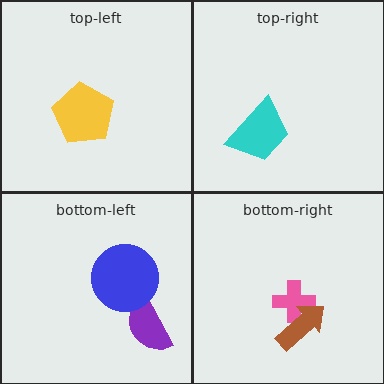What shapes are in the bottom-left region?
The purple semicircle, the blue circle.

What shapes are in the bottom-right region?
The pink cross, the brown arrow.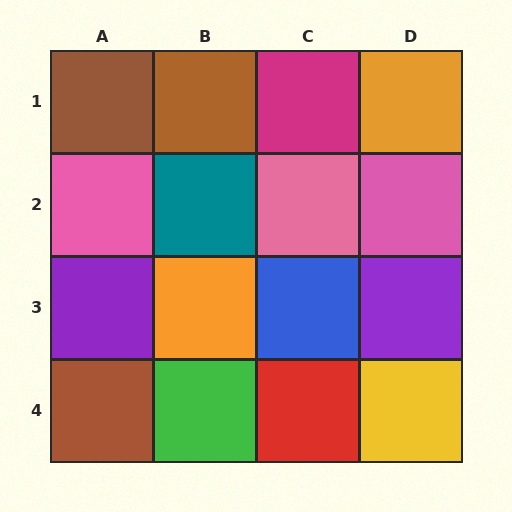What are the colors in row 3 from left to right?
Purple, orange, blue, purple.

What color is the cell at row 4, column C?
Red.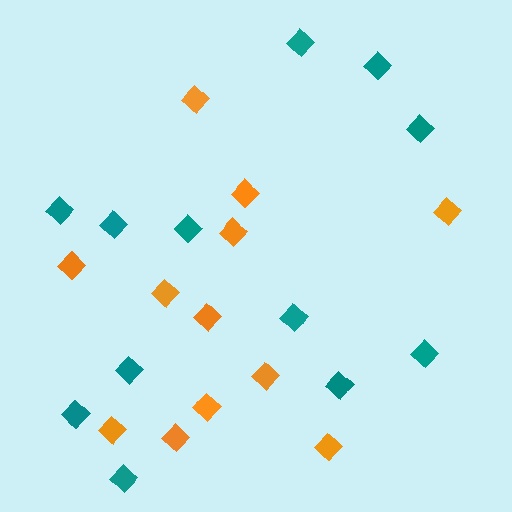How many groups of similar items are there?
There are 2 groups: one group of teal diamonds (12) and one group of orange diamonds (12).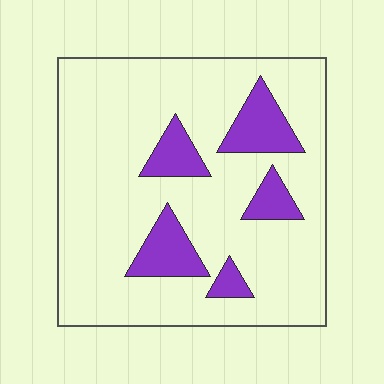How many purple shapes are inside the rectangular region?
5.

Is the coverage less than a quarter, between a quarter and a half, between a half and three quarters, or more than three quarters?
Less than a quarter.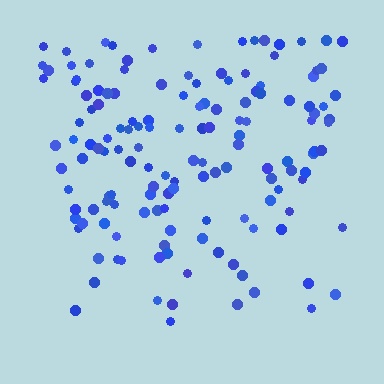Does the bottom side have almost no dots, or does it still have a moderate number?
Still a moderate number, just noticeably fewer than the top.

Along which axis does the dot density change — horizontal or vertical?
Vertical.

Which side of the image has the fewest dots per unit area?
The bottom.